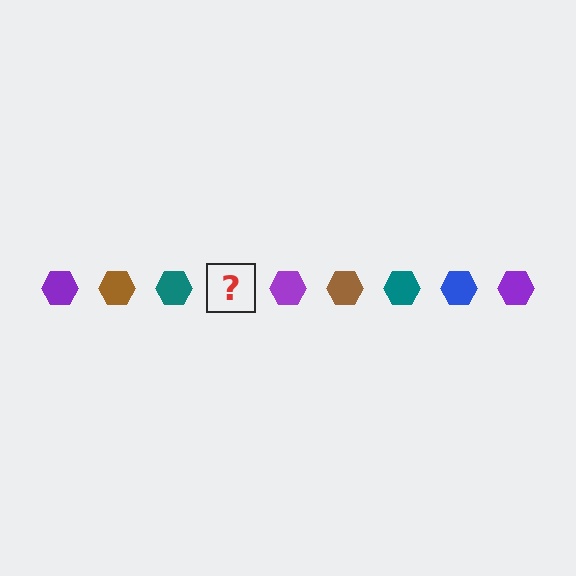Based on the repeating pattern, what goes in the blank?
The blank should be a blue hexagon.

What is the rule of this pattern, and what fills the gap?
The rule is that the pattern cycles through purple, brown, teal, blue hexagons. The gap should be filled with a blue hexagon.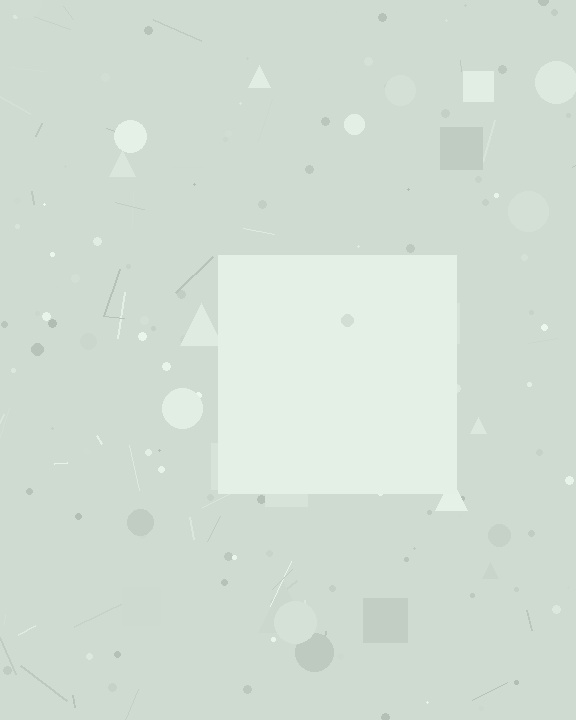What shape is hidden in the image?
A square is hidden in the image.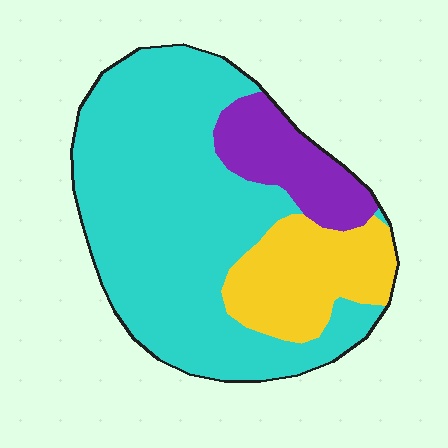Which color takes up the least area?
Purple, at roughly 15%.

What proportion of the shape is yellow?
Yellow takes up about one fifth (1/5) of the shape.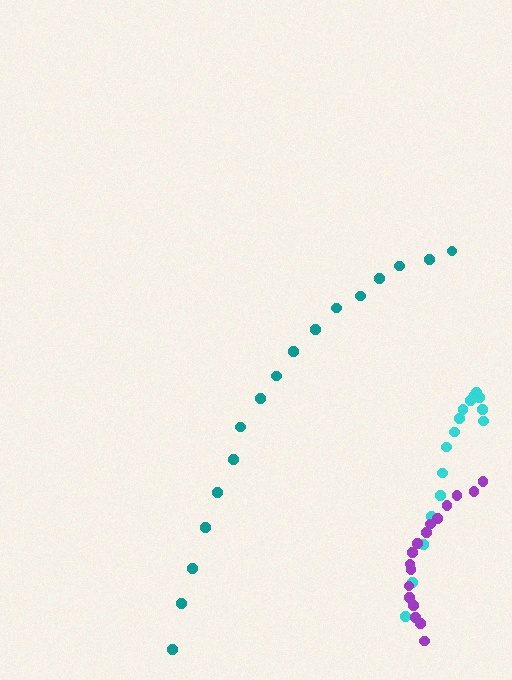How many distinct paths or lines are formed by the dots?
There are 3 distinct paths.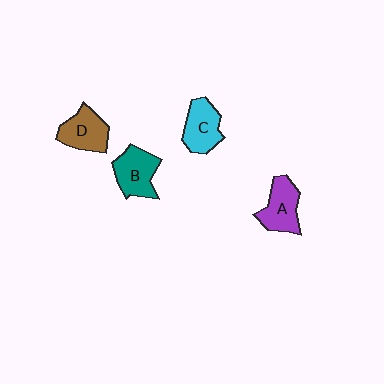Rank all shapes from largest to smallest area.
From largest to smallest: B (teal), A (purple), C (cyan), D (brown).